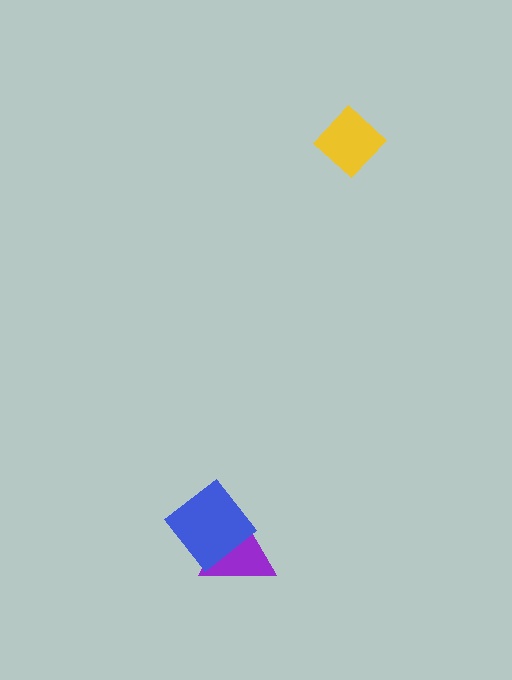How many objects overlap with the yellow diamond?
0 objects overlap with the yellow diamond.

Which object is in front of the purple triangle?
The blue diamond is in front of the purple triangle.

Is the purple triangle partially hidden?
Yes, it is partially covered by another shape.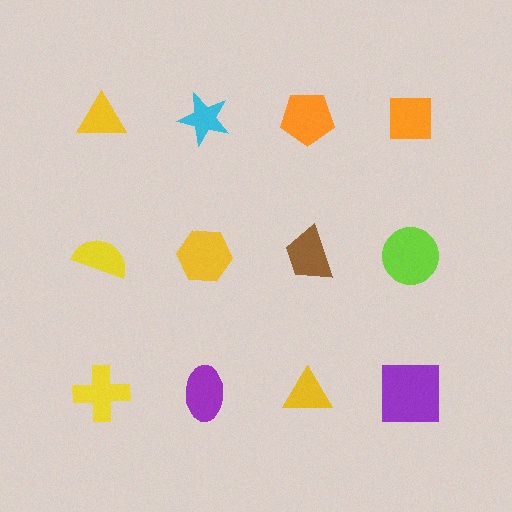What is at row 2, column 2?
A yellow hexagon.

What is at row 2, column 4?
A lime circle.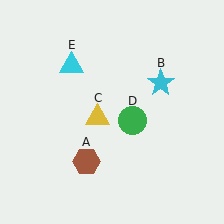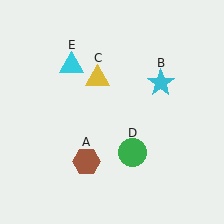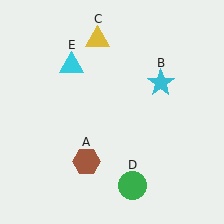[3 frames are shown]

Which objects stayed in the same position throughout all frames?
Brown hexagon (object A) and cyan star (object B) and cyan triangle (object E) remained stationary.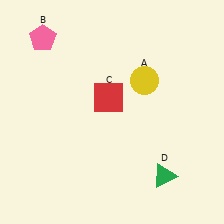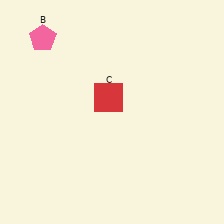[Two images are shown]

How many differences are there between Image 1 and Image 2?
There are 2 differences between the two images.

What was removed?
The green triangle (D), the yellow circle (A) were removed in Image 2.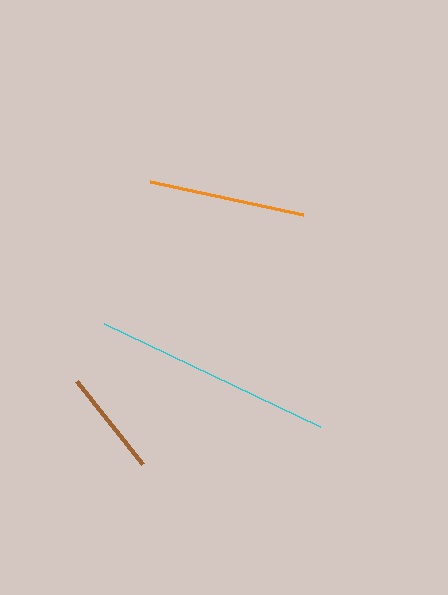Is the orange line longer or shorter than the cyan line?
The cyan line is longer than the orange line.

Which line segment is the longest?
The cyan line is the longest at approximately 240 pixels.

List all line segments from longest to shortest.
From longest to shortest: cyan, orange, brown.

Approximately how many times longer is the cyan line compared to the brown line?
The cyan line is approximately 2.3 times the length of the brown line.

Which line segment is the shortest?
The brown line is the shortest at approximately 106 pixels.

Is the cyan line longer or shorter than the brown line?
The cyan line is longer than the brown line.